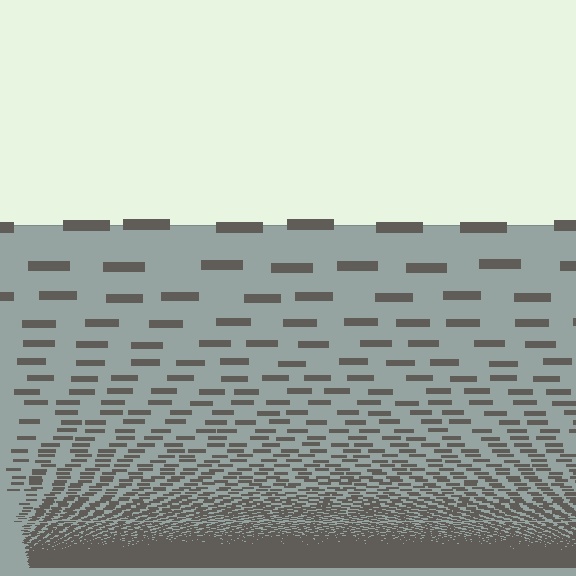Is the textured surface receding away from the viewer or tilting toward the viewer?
The surface appears to tilt toward the viewer. Texture elements get larger and sparser toward the top.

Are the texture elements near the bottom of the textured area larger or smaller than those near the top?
Smaller. The gradient is inverted — elements near the bottom are smaller and denser.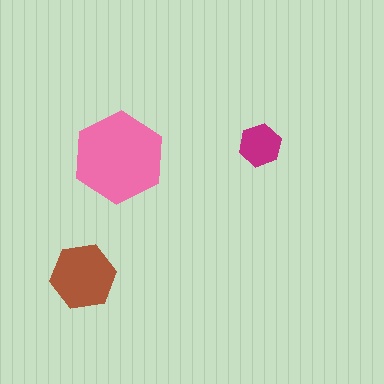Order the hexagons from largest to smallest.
the pink one, the brown one, the magenta one.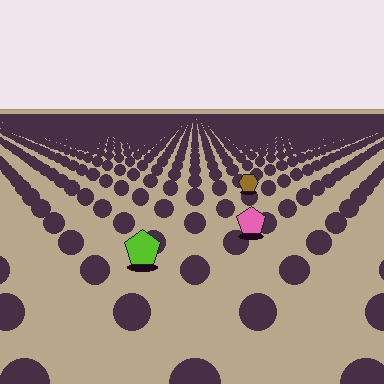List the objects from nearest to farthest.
From nearest to farthest: the lime pentagon, the pink pentagon, the brown hexagon.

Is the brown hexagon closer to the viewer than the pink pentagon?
No. The pink pentagon is closer — you can tell from the texture gradient: the ground texture is coarser near it.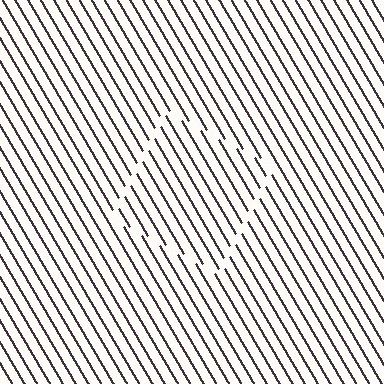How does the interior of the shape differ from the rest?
The interior of the shape contains the same grating, shifted by half a period — the contour is defined by the phase discontinuity where line-ends from the inner and outer gratings abut.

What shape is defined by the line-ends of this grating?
An illusory square. The interior of the shape contains the same grating, shifted by half a period — the contour is defined by the phase discontinuity where line-ends from the inner and outer gratings abut.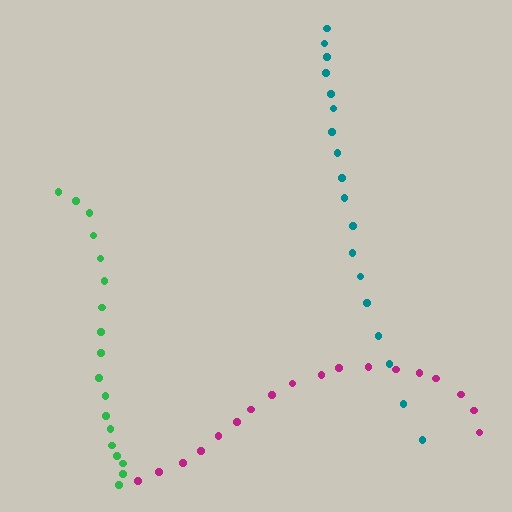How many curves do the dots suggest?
There are 3 distinct paths.